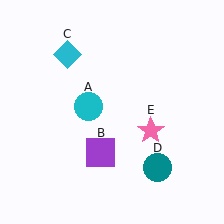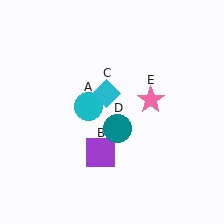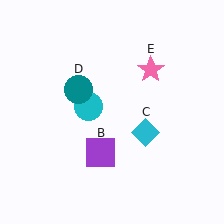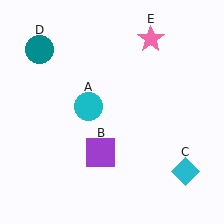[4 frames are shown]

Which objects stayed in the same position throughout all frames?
Cyan circle (object A) and purple square (object B) remained stationary.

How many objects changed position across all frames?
3 objects changed position: cyan diamond (object C), teal circle (object D), pink star (object E).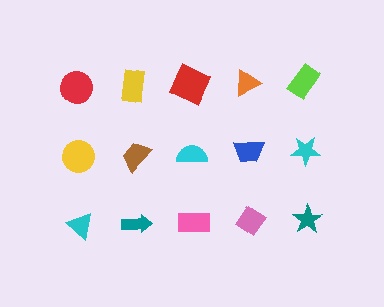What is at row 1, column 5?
A lime rectangle.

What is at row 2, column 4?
A blue trapezoid.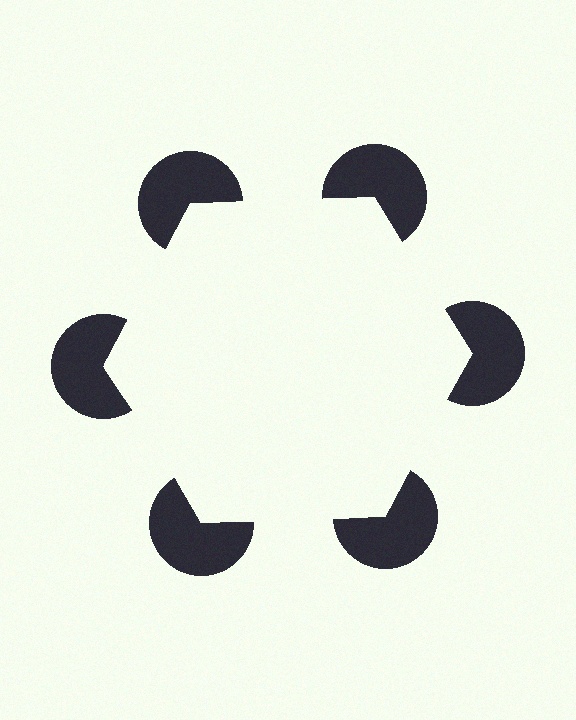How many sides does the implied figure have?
6 sides.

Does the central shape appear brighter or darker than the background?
It typically appears slightly brighter than the background, even though no actual brightness change is drawn.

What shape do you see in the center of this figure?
An illusory hexagon — its edges are inferred from the aligned wedge cuts in the pac-man discs, not physically drawn.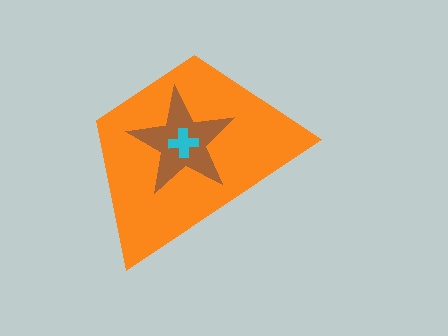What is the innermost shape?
The cyan cross.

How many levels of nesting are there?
3.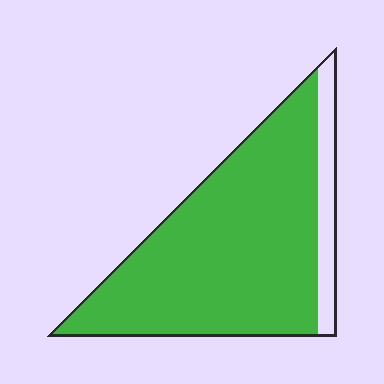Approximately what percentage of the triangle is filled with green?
Approximately 85%.